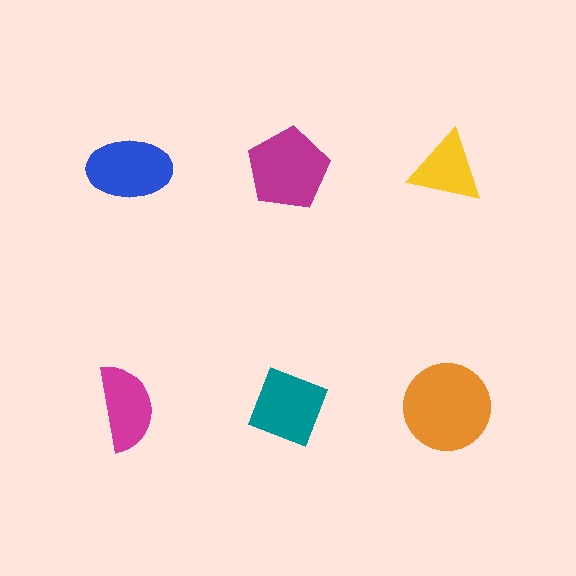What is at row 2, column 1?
A magenta semicircle.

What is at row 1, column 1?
A blue ellipse.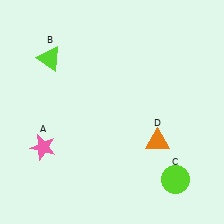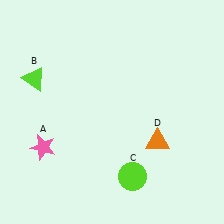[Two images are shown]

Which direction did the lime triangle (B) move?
The lime triangle (B) moved down.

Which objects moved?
The objects that moved are: the lime triangle (B), the lime circle (C).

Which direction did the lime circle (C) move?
The lime circle (C) moved left.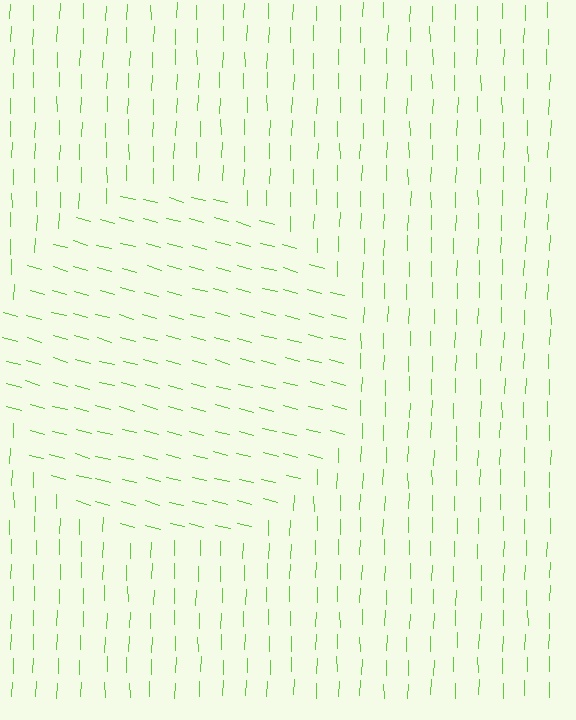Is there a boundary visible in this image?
Yes, there is a texture boundary formed by a change in line orientation.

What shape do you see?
I see a circle.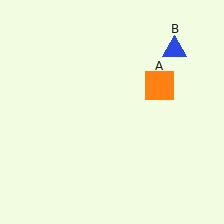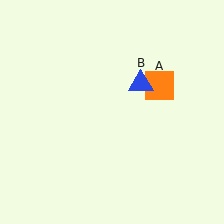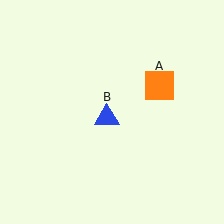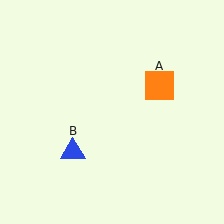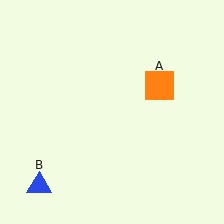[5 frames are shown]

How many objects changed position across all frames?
1 object changed position: blue triangle (object B).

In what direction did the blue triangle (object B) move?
The blue triangle (object B) moved down and to the left.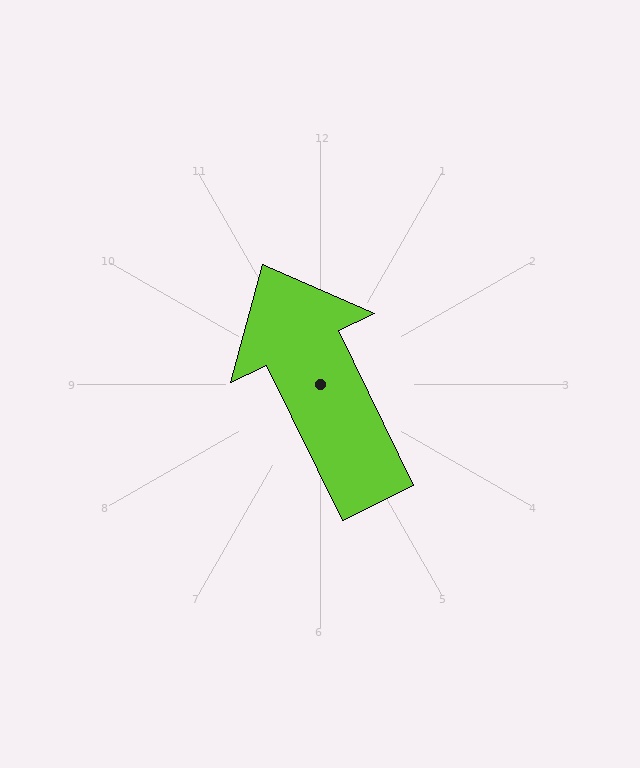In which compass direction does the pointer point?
Northwest.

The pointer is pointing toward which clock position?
Roughly 11 o'clock.